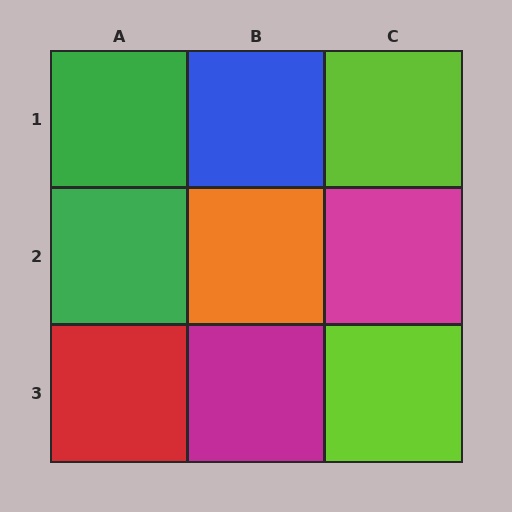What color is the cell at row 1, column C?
Lime.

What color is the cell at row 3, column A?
Red.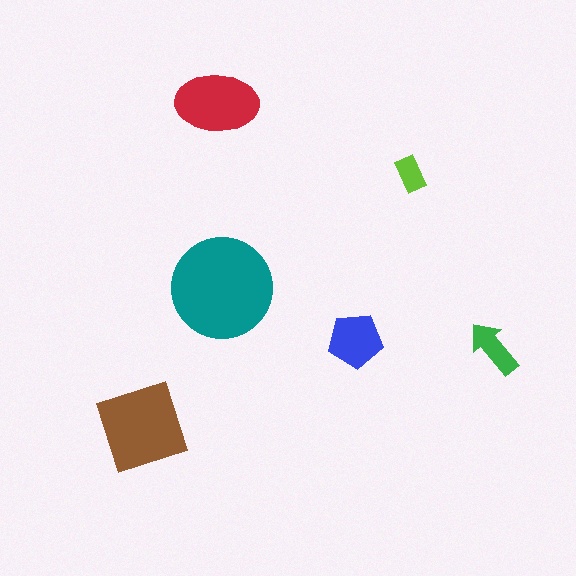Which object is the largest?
The teal circle.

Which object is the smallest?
The lime rectangle.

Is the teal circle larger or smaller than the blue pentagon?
Larger.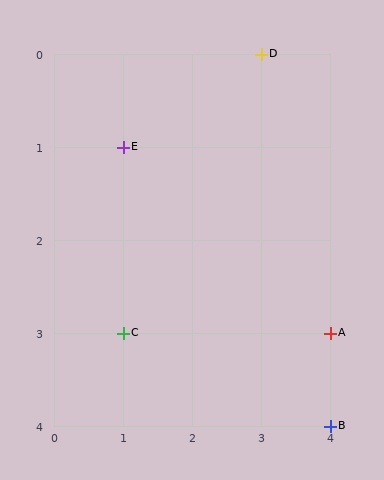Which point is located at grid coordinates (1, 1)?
Point E is at (1, 1).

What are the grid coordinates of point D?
Point D is at grid coordinates (3, 0).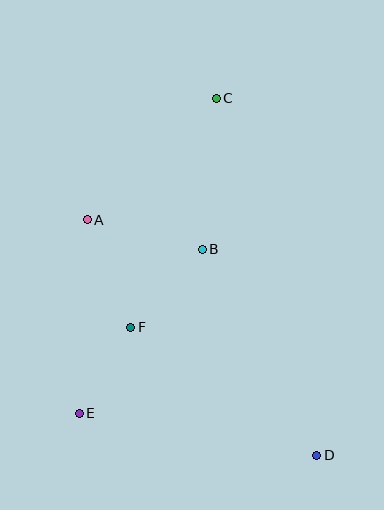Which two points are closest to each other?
Points E and F are closest to each other.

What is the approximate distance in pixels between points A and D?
The distance between A and D is approximately 329 pixels.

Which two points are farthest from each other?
Points C and D are farthest from each other.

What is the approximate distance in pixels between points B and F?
The distance between B and F is approximately 106 pixels.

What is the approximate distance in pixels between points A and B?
The distance between A and B is approximately 119 pixels.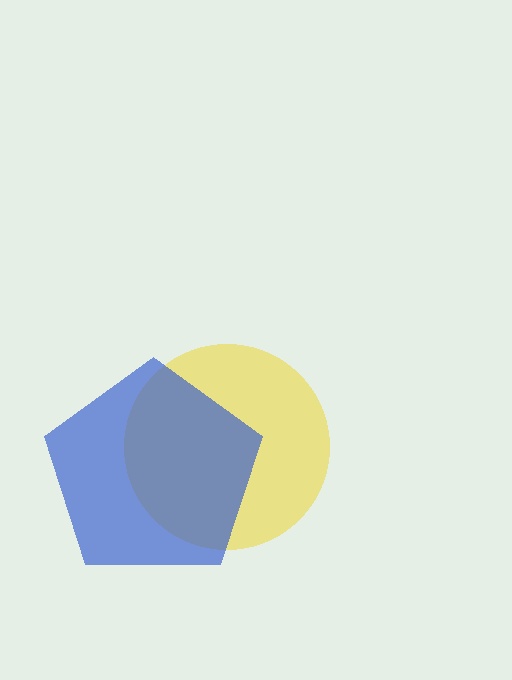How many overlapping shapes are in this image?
There are 2 overlapping shapes in the image.